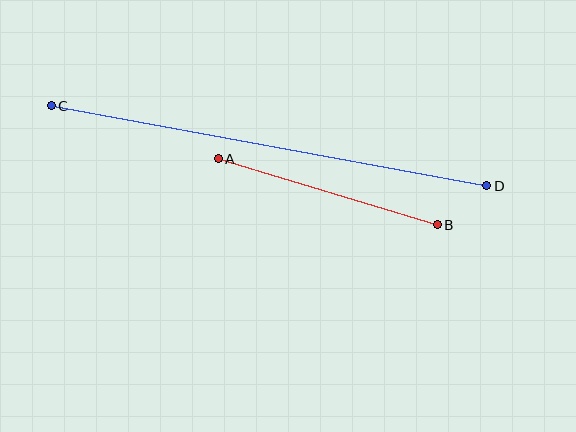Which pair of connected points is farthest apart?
Points C and D are farthest apart.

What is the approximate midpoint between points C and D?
The midpoint is at approximately (269, 146) pixels.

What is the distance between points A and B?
The distance is approximately 229 pixels.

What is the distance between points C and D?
The distance is approximately 443 pixels.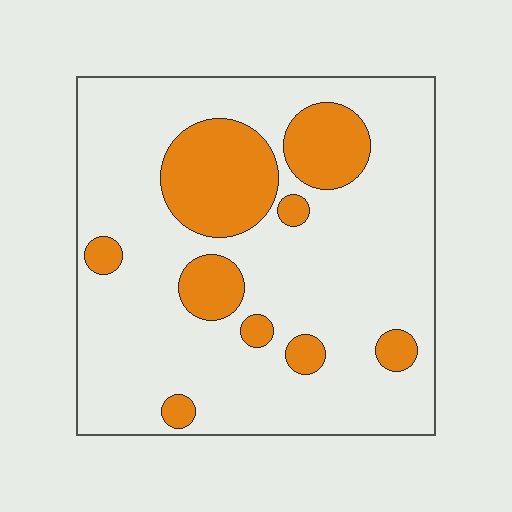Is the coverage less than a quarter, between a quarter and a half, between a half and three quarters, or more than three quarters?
Less than a quarter.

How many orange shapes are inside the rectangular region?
9.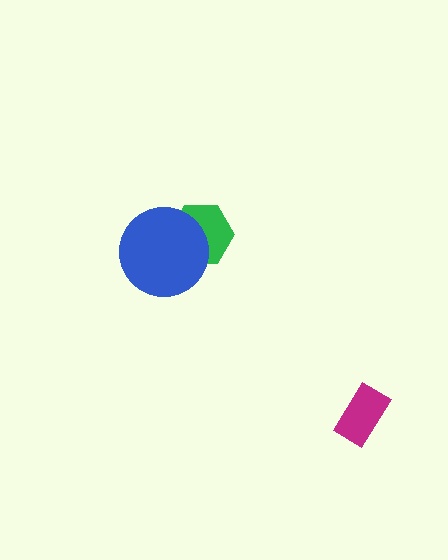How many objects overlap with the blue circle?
1 object overlaps with the blue circle.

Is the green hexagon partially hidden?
Yes, it is partially covered by another shape.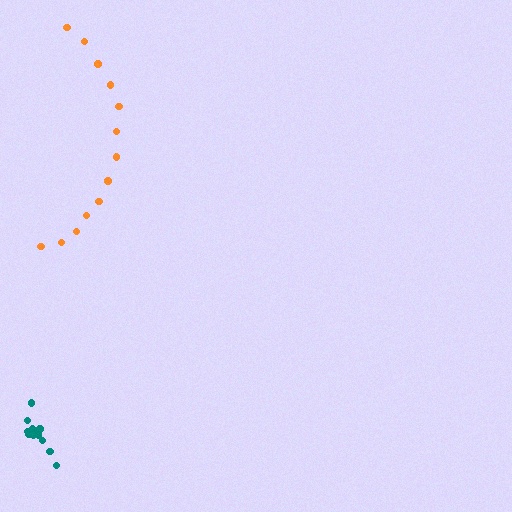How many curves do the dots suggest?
There are 2 distinct paths.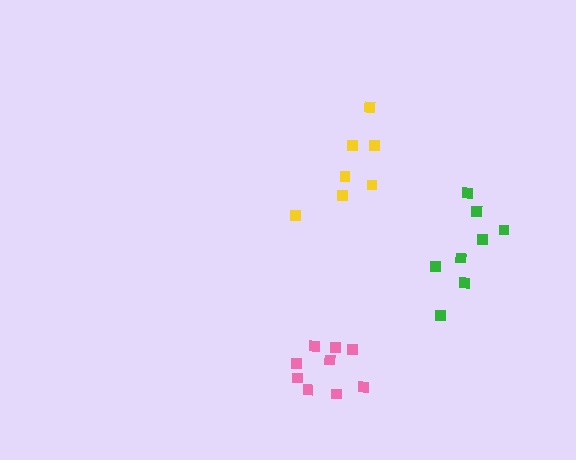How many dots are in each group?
Group 1: 7 dots, Group 2: 9 dots, Group 3: 8 dots (24 total).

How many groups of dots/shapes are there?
There are 3 groups.